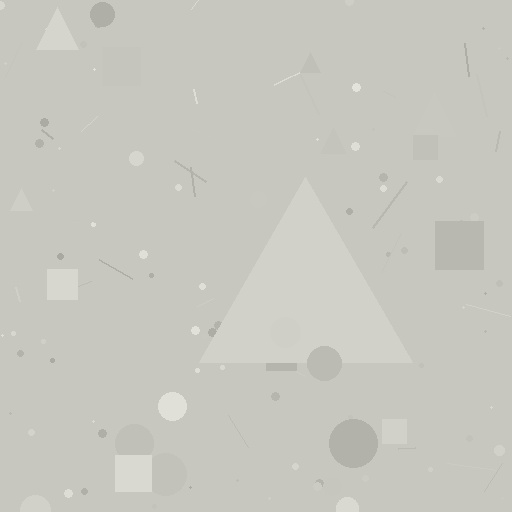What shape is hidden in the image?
A triangle is hidden in the image.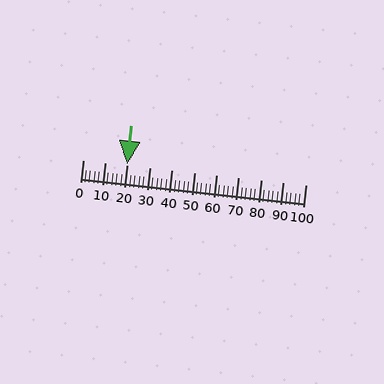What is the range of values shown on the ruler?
The ruler shows values from 0 to 100.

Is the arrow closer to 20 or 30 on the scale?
The arrow is closer to 20.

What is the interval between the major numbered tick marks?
The major tick marks are spaced 10 units apart.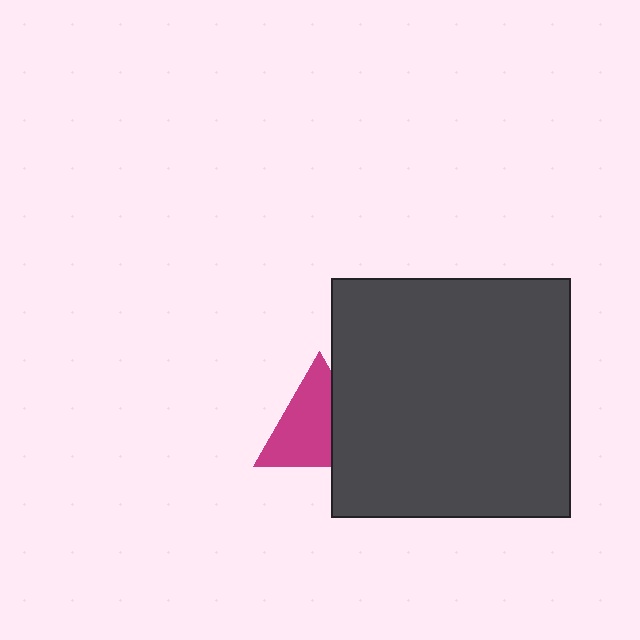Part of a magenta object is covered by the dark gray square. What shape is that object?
It is a triangle.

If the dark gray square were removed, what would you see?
You would see the complete magenta triangle.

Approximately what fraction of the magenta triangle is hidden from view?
Roughly 34% of the magenta triangle is hidden behind the dark gray square.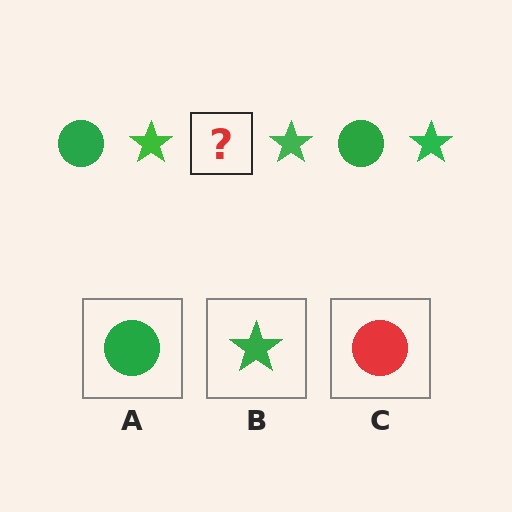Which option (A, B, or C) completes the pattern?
A.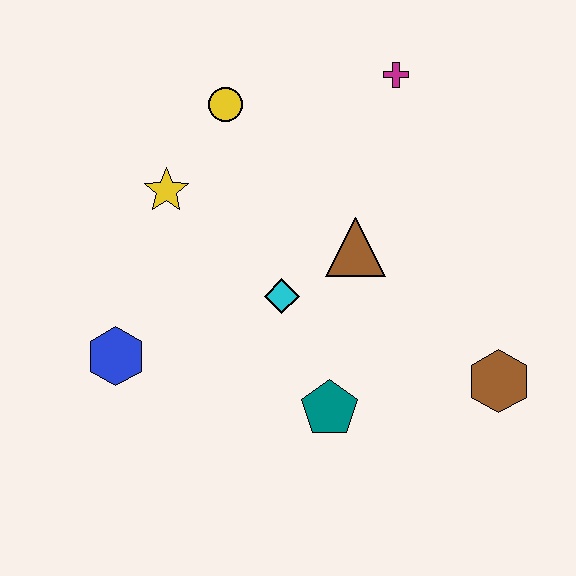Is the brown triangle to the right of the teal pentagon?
Yes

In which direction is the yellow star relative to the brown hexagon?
The yellow star is to the left of the brown hexagon.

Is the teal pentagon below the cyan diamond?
Yes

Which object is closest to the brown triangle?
The cyan diamond is closest to the brown triangle.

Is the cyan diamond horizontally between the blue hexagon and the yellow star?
No